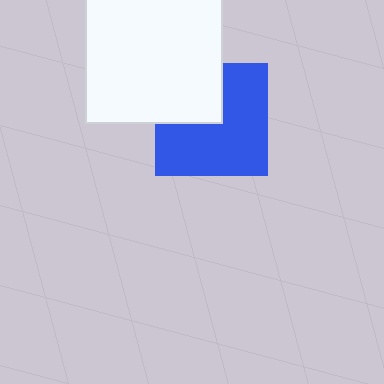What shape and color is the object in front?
The object in front is a white square.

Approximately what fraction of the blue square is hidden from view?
Roughly 33% of the blue square is hidden behind the white square.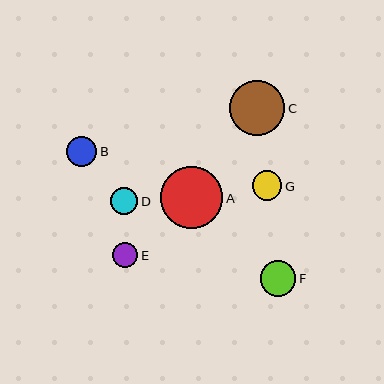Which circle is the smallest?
Circle E is the smallest with a size of approximately 25 pixels.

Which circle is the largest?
Circle A is the largest with a size of approximately 62 pixels.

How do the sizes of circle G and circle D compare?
Circle G and circle D are approximately the same size.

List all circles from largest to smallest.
From largest to smallest: A, C, F, B, G, D, E.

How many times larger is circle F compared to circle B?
Circle F is approximately 1.2 times the size of circle B.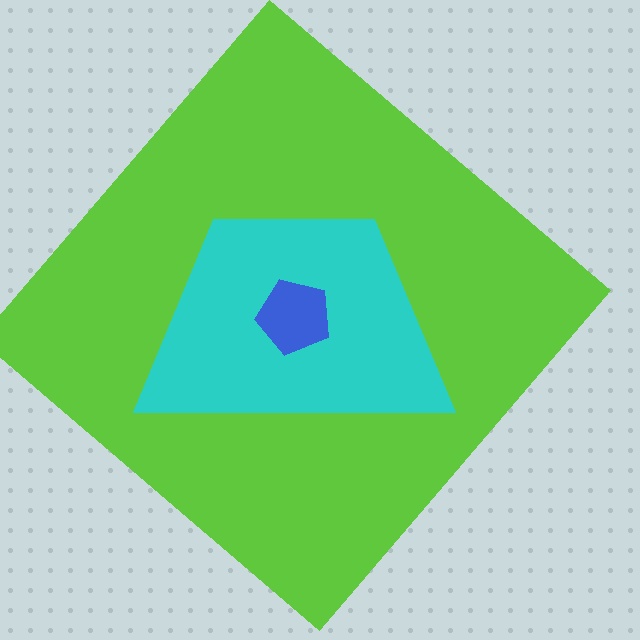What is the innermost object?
The blue pentagon.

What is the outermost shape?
The lime diamond.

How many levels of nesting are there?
3.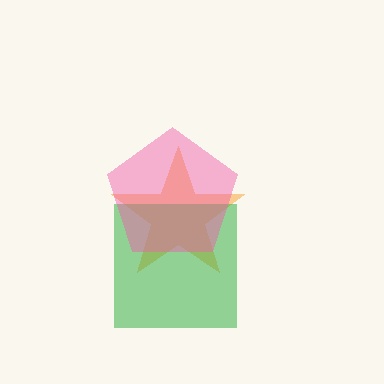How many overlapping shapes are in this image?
There are 3 overlapping shapes in the image.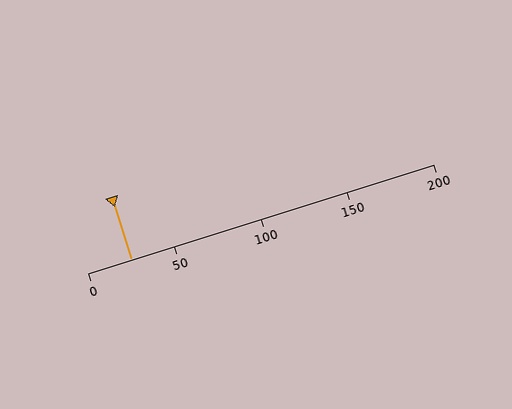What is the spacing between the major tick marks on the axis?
The major ticks are spaced 50 apart.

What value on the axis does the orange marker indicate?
The marker indicates approximately 25.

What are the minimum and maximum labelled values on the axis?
The axis runs from 0 to 200.